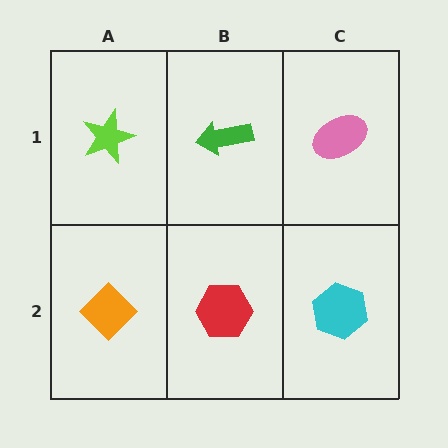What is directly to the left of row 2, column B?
An orange diamond.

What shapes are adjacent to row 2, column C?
A pink ellipse (row 1, column C), a red hexagon (row 2, column B).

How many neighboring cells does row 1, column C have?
2.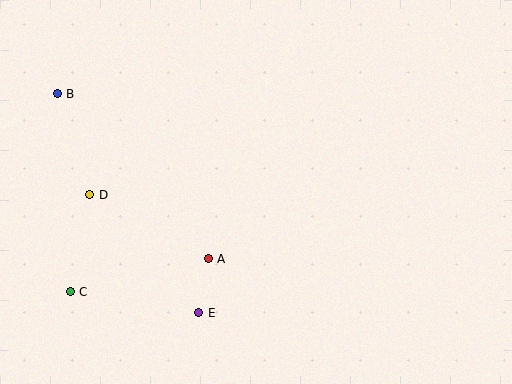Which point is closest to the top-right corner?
Point A is closest to the top-right corner.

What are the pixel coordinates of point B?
Point B is at (57, 94).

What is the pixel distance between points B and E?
The distance between B and E is 261 pixels.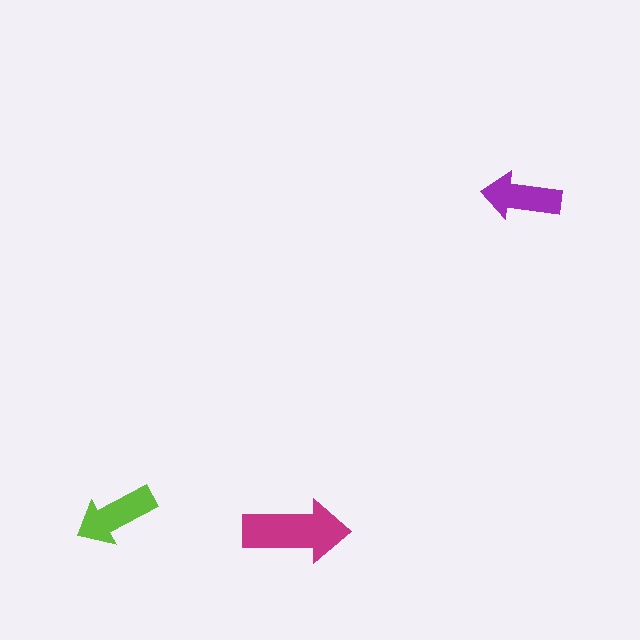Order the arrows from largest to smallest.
the magenta one, the lime one, the purple one.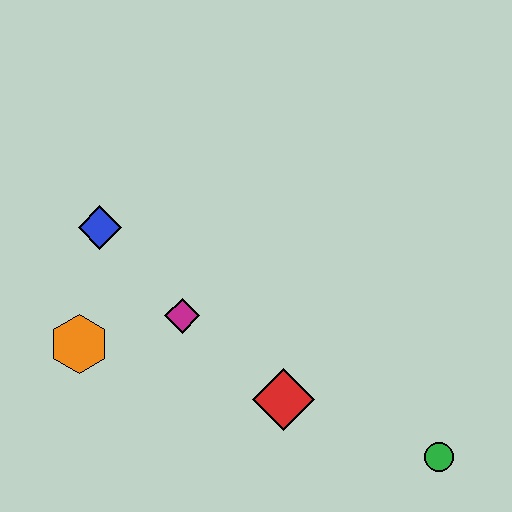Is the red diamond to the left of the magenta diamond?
No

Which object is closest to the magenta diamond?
The orange hexagon is closest to the magenta diamond.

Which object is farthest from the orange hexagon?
The green circle is farthest from the orange hexagon.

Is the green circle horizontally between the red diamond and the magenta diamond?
No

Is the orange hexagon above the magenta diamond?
No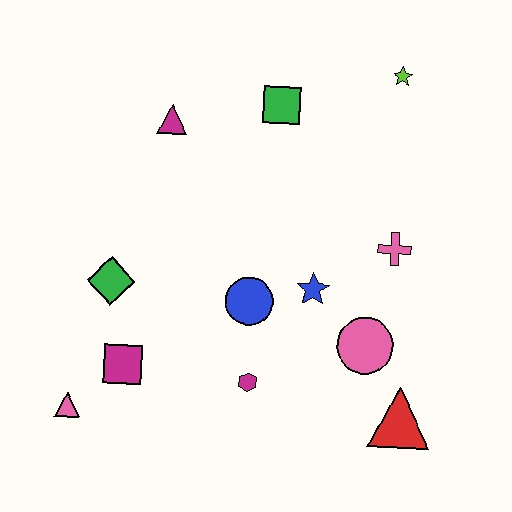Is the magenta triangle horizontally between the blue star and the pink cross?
No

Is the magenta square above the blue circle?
No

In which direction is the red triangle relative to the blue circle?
The red triangle is to the right of the blue circle.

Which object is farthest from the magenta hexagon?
The lime star is farthest from the magenta hexagon.